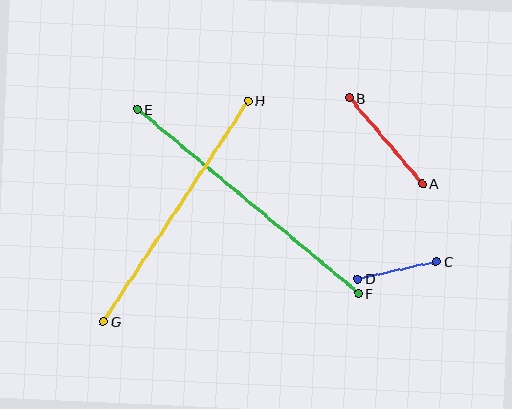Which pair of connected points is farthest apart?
Points E and F are farthest apart.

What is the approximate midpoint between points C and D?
The midpoint is at approximately (397, 270) pixels.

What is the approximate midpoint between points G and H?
The midpoint is at approximately (176, 211) pixels.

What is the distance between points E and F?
The distance is approximately 287 pixels.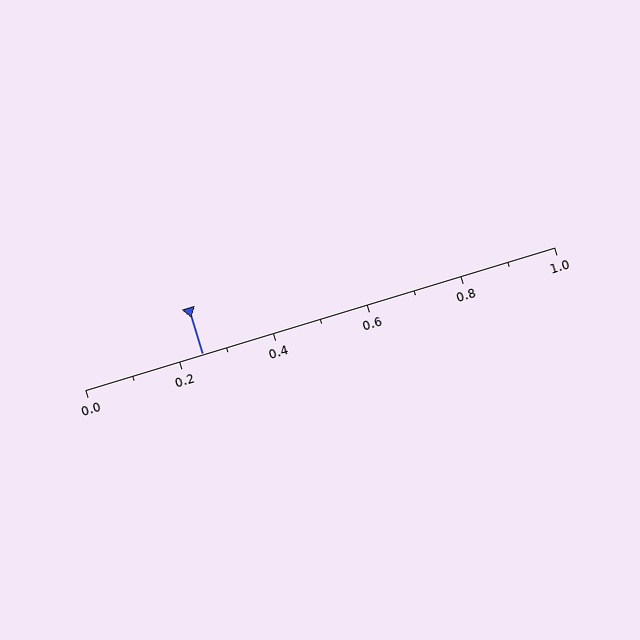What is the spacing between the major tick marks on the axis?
The major ticks are spaced 0.2 apart.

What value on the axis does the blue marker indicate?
The marker indicates approximately 0.25.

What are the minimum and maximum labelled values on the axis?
The axis runs from 0.0 to 1.0.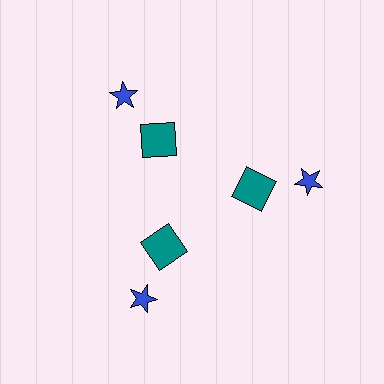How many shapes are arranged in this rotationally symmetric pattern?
There are 6 shapes, arranged in 3 groups of 2.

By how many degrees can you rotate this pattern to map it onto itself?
The pattern maps onto itself every 120 degrees of rotation.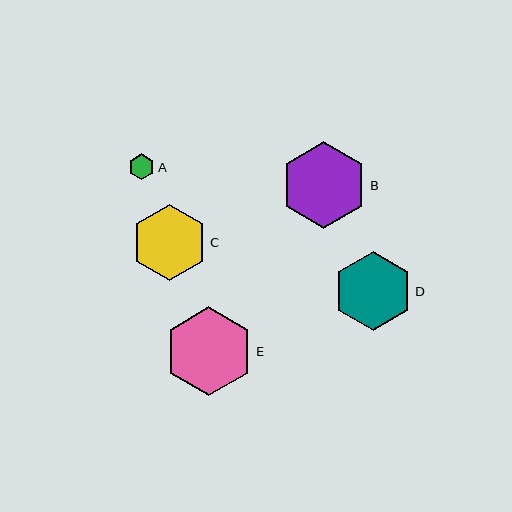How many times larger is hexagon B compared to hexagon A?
Hexagon B is approximately 3.3 times the size of hexagon A.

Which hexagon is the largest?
Hexagon E is the largest with a size of approximately 89 pixels.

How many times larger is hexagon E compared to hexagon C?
Hexagon E is approximately 1.2 times the size of hexagon C.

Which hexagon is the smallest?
Hexagon A is the smallest with a size of approximately 26 pixels.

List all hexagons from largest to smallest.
From largest to smallest: E, B, D, C, A.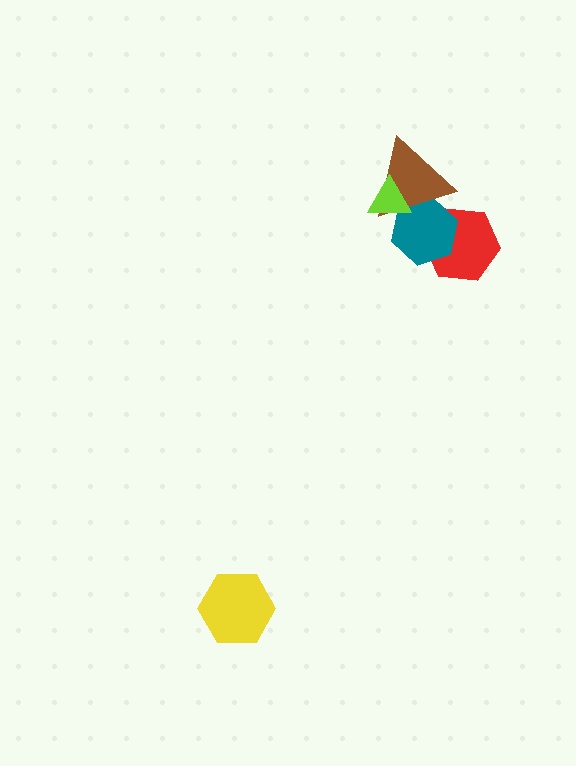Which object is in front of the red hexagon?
The teal hexagon is in front of the red hexagon.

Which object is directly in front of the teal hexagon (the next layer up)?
The brown triangle is directly in front of the teal hexagon.